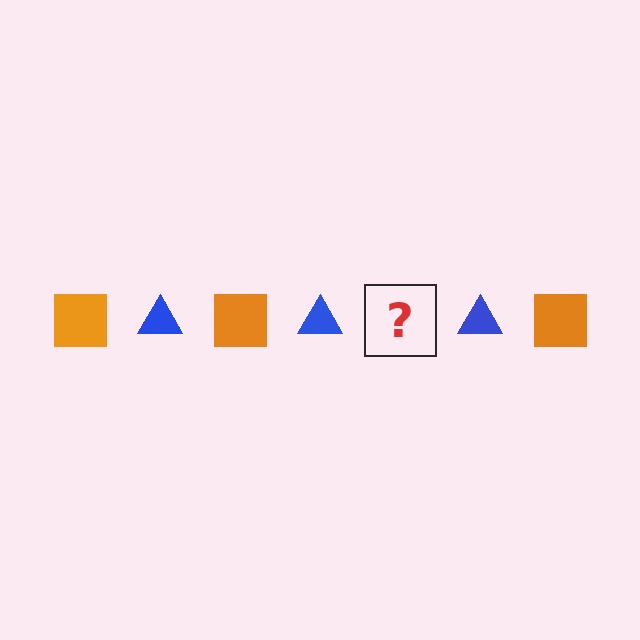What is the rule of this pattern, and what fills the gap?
The rule is that the pattern alternates between orange square and blue triangle. The gap should be filled with an orange square.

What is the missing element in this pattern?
The missing element is an orange square.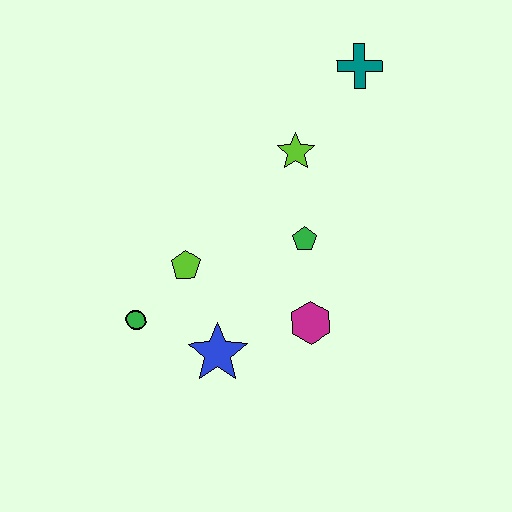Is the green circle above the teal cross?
No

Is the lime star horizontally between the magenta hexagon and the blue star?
Yes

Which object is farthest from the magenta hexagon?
The teal cross is farthest from the magenta hexagon.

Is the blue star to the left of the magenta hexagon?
Yes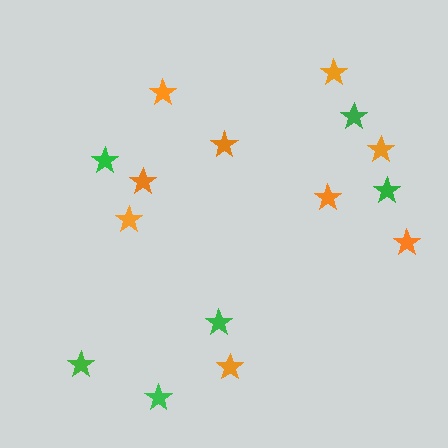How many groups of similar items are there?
There are 2 groups: one group of green stars (6) and one group of orange stars (9).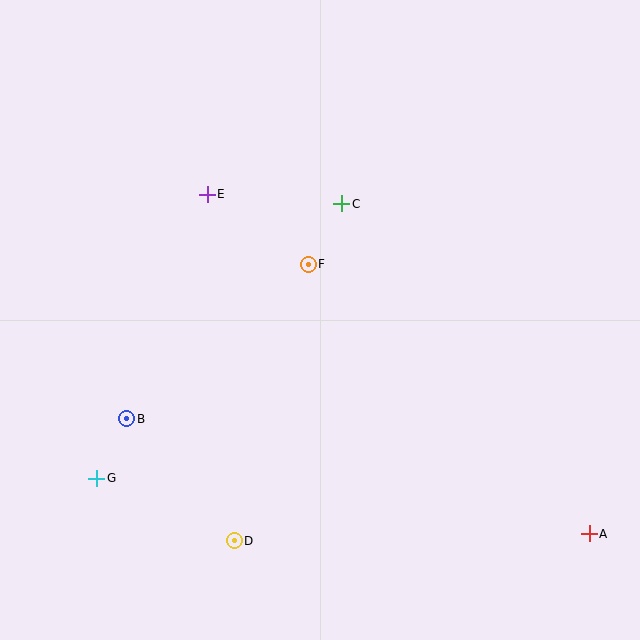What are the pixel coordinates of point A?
Point A is at (589, 534).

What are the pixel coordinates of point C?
Point C is at (342, 204).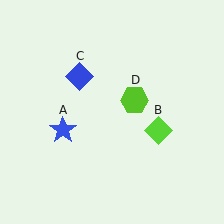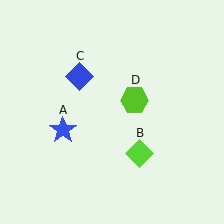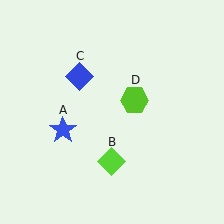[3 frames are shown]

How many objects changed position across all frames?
1 object changed position: lime diamond (object B).